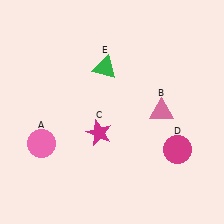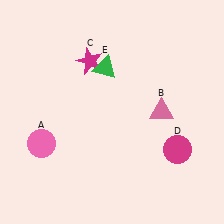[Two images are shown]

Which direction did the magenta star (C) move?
The magenta star (C) moved up.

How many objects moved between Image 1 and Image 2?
1 object moved between the two images.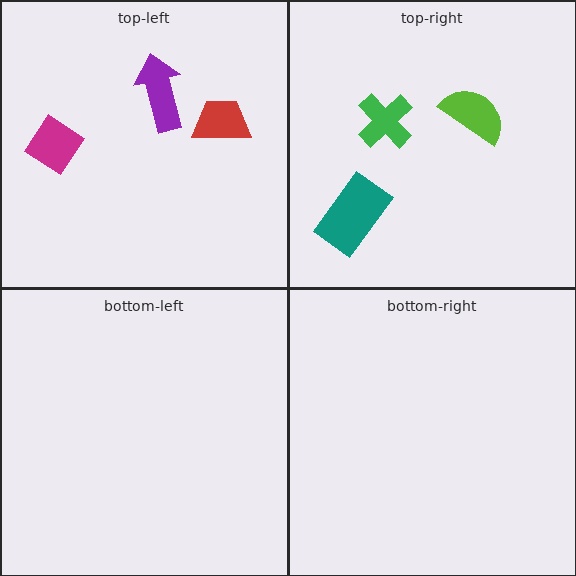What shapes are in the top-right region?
The lime semicircle, the teal rectangle, the green cross.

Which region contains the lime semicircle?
The top-right region.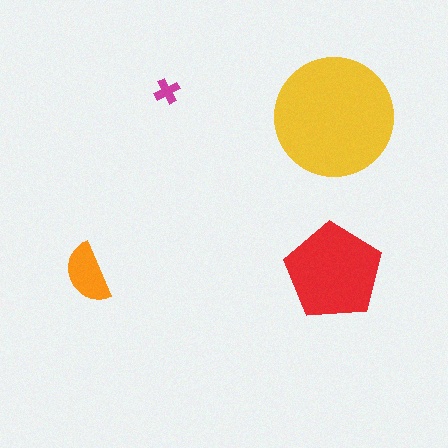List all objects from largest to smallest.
The yellow circle, the red pentagon, the orange semicircle, the magenta cross.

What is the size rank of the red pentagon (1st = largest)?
2nd.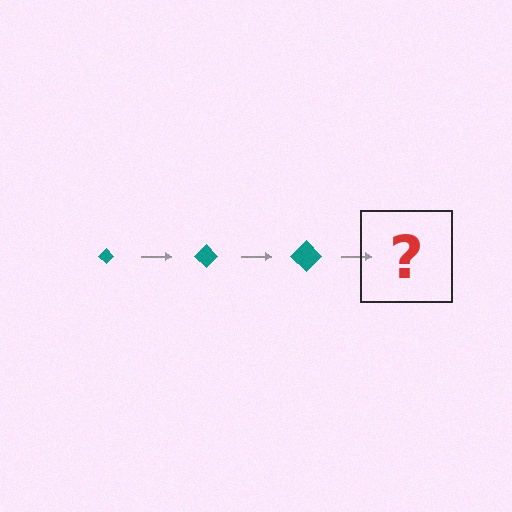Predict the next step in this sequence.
The next step is a teal diamond, larger than the previous one.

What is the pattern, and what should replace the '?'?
The pattern is that the diamond gets progressively larger each step. The '?' should be a teal diamond, larger than the previous one.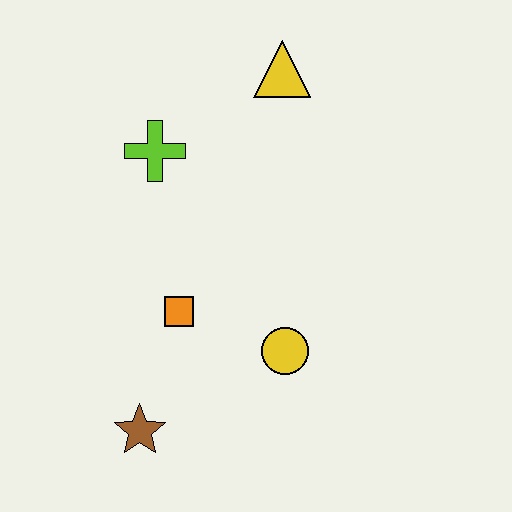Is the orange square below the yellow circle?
No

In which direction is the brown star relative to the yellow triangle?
The brown star is below the yellow triangle.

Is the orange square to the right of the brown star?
Yes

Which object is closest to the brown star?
The orange square is closest to the brown star.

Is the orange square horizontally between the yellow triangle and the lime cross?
Yes